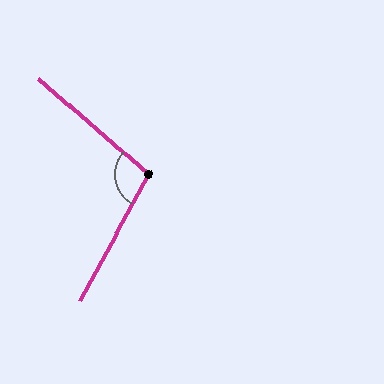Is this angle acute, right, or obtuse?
It is obtuse.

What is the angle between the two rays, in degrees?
Approximately 103 degrees.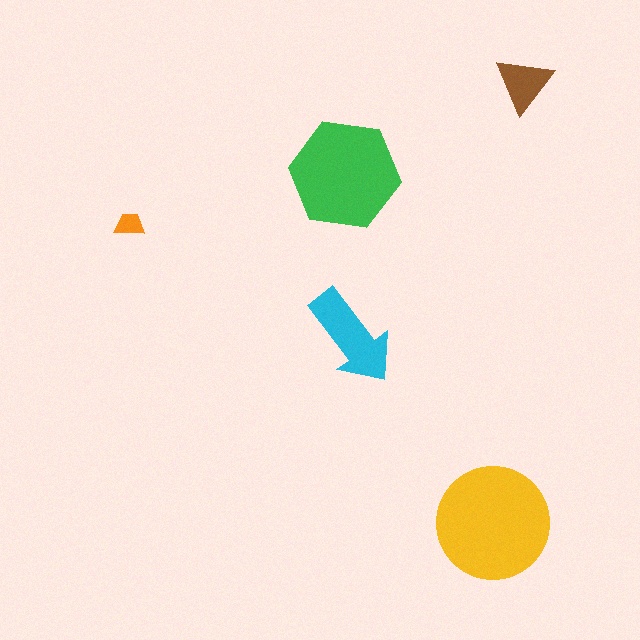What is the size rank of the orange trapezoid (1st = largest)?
5th.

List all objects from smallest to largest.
The orange trapezoid, the brown triangle, the cyan arrow, the green hexagon, the yellow circle.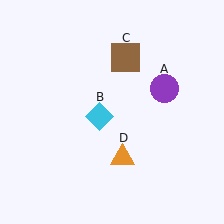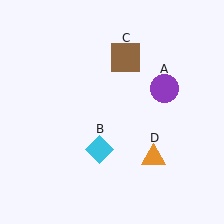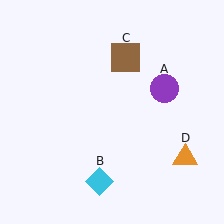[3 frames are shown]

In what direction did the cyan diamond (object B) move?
The cyan diamond (object B) moved down.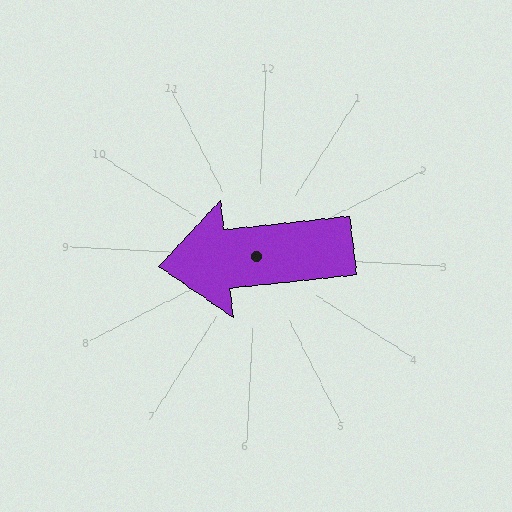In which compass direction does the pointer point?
West.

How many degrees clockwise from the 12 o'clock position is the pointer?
Approximately 261 degrees.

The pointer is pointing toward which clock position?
Roughly 9 o'clock.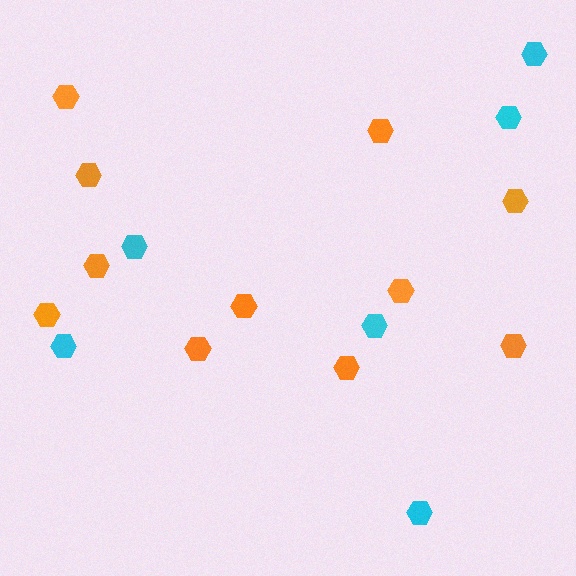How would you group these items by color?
There are 2 groups: one group of orange hexagons (11) and one group of cyan hexagons (6).